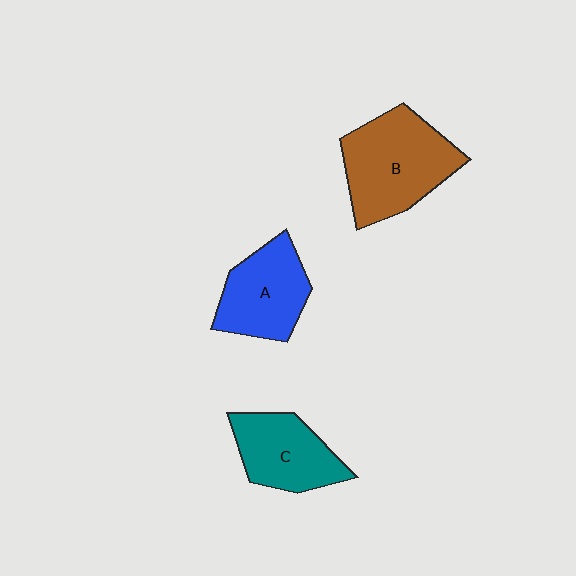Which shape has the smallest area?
Shape C (teal).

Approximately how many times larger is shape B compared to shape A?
Approximately 1.3 times.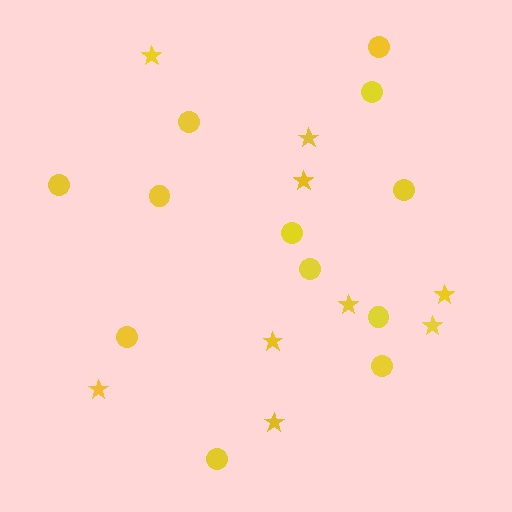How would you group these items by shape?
There are 2 groups: one group of stars (9) and one group of circles (12).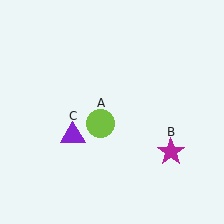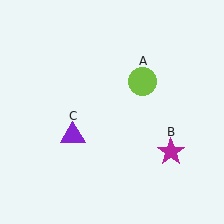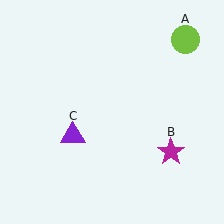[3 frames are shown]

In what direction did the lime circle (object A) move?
The lime circle (object A) moved up and to the right.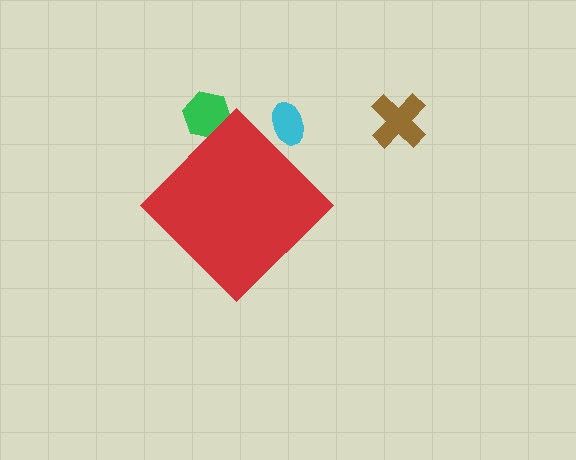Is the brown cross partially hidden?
No, the brown cross is fully visible.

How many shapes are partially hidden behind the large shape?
2 shapes are partially hidden.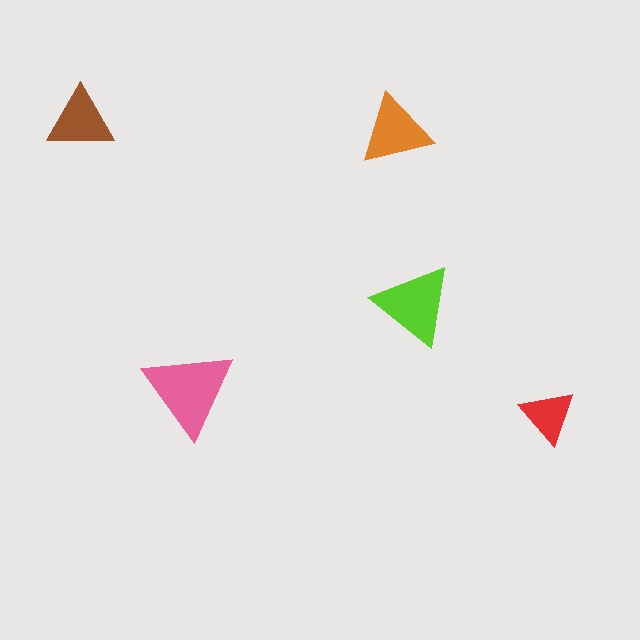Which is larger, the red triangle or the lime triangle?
The lime one.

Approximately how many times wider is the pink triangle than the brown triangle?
About 1.5 times wider.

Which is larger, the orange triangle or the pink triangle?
The pink one.